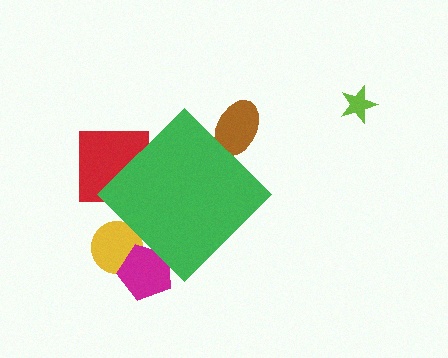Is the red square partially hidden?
Yes, the red square is partially hidden behind the green diamond.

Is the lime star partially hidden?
No, the lime star is fully visible.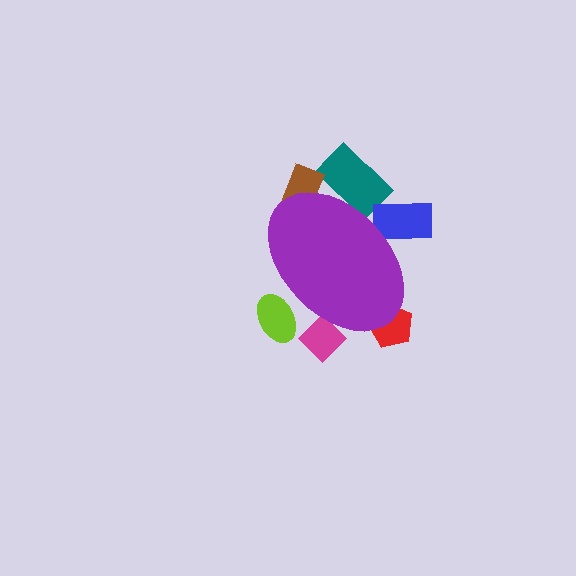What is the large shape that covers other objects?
A purple ellipse.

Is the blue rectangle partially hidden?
Yes, the blue rectangle is partially hidden behind the purple ellipse.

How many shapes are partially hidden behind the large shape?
6 shapes are partially hidden.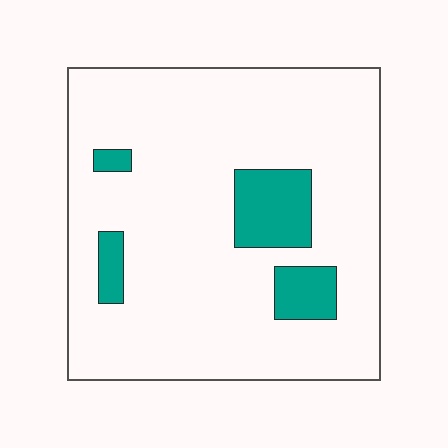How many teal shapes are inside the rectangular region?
4.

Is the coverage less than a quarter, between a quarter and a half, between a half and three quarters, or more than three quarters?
Less than a quarter.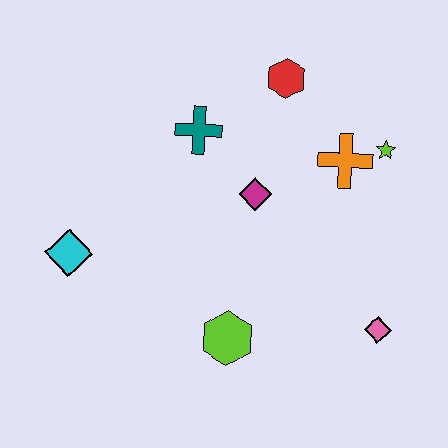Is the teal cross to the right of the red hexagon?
No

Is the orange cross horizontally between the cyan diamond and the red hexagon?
No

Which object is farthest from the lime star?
The cyan diamond is farthest from the lime star.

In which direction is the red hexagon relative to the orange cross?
The red hexagon is above the orange cross.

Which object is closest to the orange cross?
The lime star is closest to the orange cross.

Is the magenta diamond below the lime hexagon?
No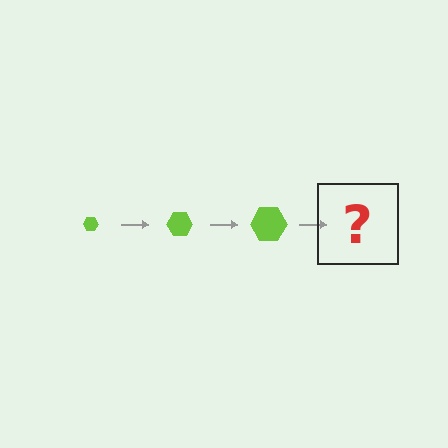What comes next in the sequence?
The next element should be a lime hexagon, larger than the previous one.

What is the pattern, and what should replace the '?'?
The pattern is that the hexagon gets progressively larger each step. The '?' should be a lime hexagon, larger than the previous one.